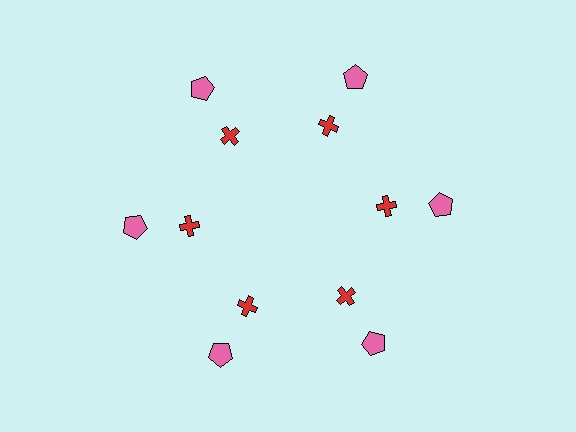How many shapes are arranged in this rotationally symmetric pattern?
There are 12 shapes, arranged in 6 groups of 2.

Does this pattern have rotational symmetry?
Yes, this pattern has 6-fold rotational symmetry. It looks the same after rotating 60 degrees around the center.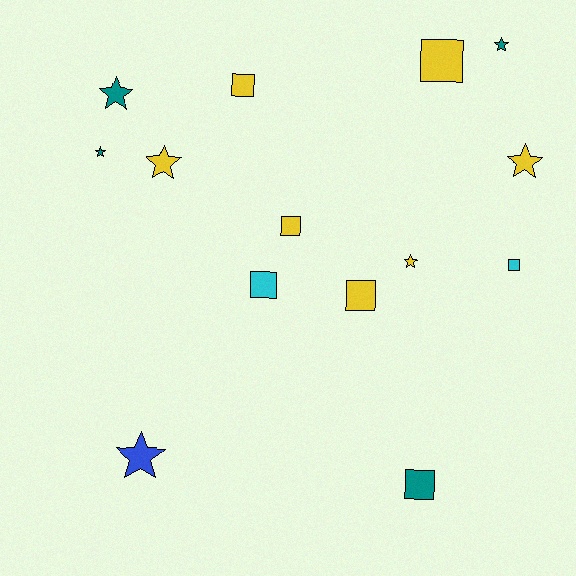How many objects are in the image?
There are 14 objects.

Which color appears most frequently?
Yellow, with 7 objects.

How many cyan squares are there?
There are 2 cyan squares.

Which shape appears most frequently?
Square, with 7 objects.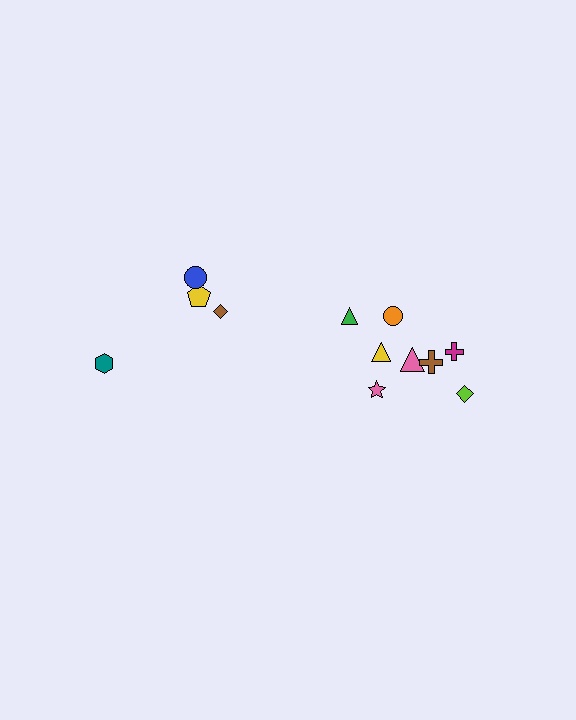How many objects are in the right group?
There are 8 objects.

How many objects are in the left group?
There are 4 objects.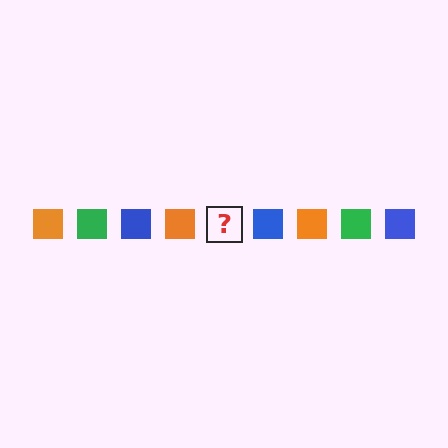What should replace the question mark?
The question mark should be replaced with a green square.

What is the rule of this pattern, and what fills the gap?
The rule is that the pattern cycles through orange, green, blue squares. The gap should be filled with a green square.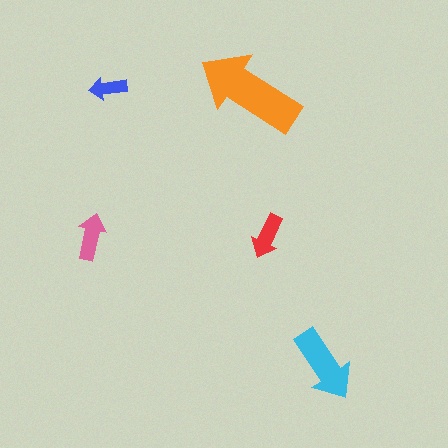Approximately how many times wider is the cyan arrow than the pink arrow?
About 1.5 times wider.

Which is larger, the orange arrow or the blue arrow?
The orange one.